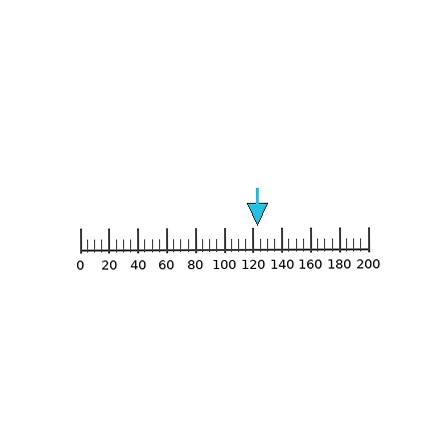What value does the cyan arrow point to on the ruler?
The cyan arrow points to approximately 123.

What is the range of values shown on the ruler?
The ruler shows values from 0 to 200.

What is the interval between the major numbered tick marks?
The major tick marks are spaced 20 units apart.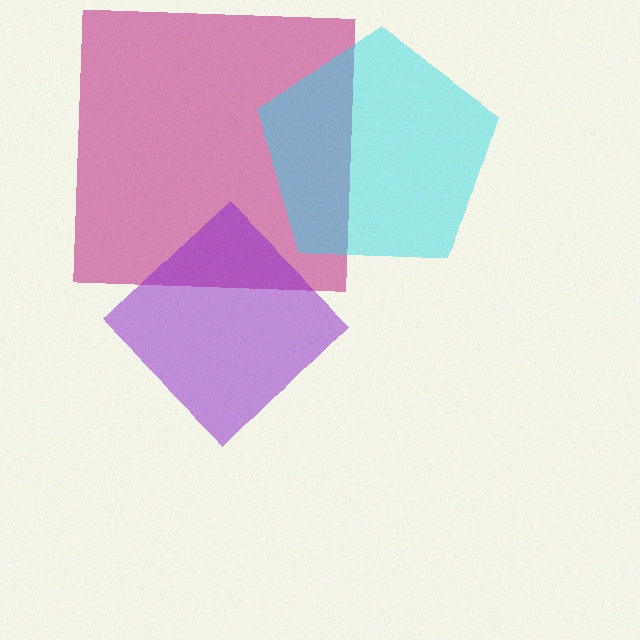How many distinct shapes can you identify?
There are 3 distinct shapes: a magenta square, a purple diamond, a cyan pentagon.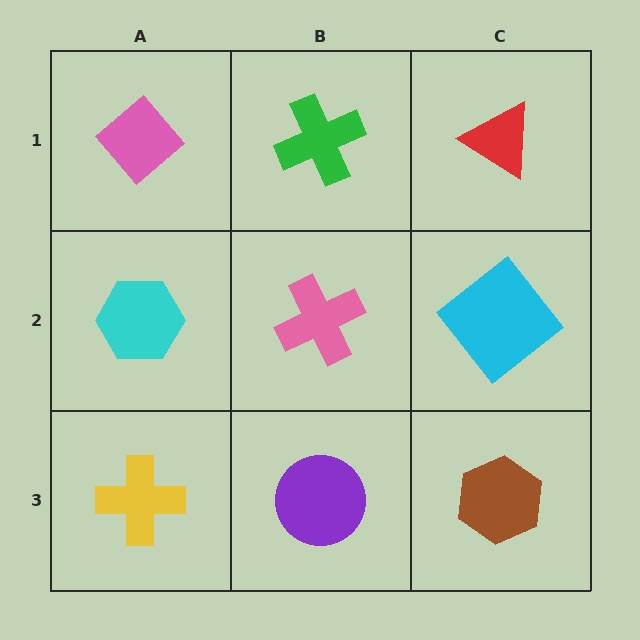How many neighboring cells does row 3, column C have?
2.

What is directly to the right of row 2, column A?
A pink cross.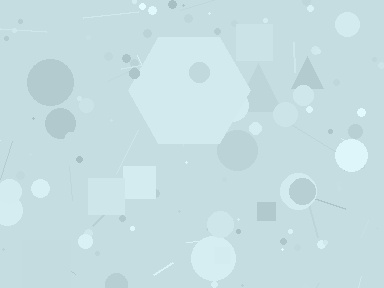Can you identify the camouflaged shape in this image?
The camouflaged shape is a hexagon.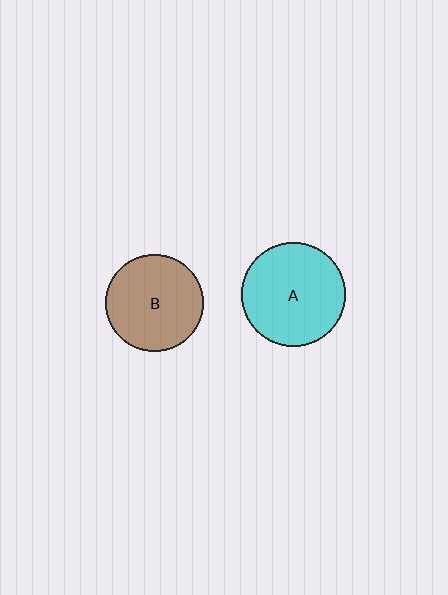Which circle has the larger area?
Circle A (cyan).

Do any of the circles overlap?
No, none of the circles overlap.